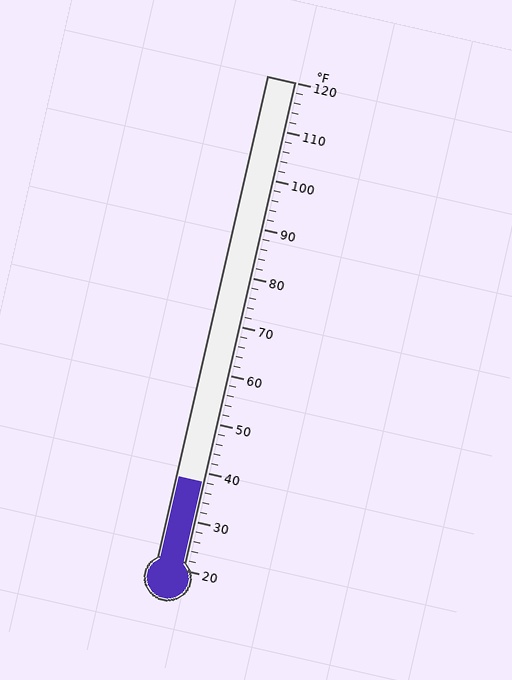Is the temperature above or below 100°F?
The temperature is below 100°F.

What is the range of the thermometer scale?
The thermometer scale ranges from 20°F to 120°F.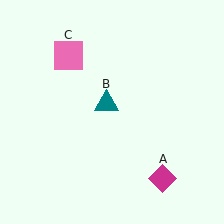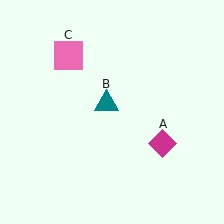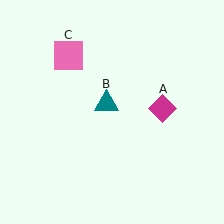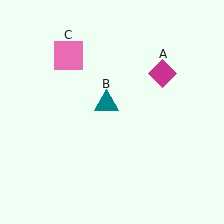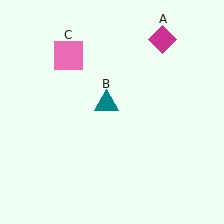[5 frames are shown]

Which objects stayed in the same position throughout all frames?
Teal triangle (object B) and pink square (object C) remained stationary.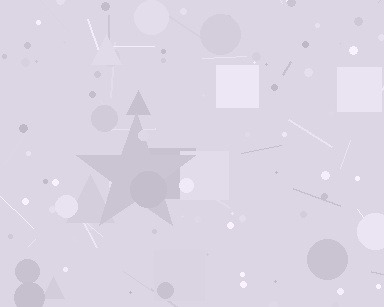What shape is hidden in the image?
A star is hidden in the image.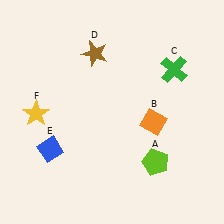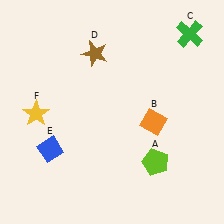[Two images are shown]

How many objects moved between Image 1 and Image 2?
1 object moved between the two images.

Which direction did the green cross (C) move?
The green cross (C) moved up.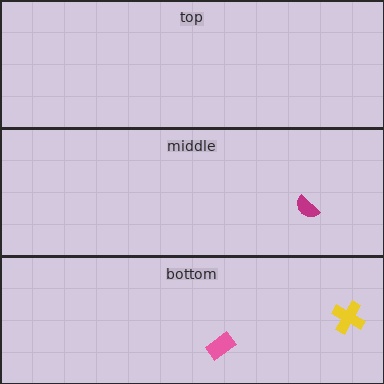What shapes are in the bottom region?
The yellow cross, the pink rectangle.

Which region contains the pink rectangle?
The bottom region.